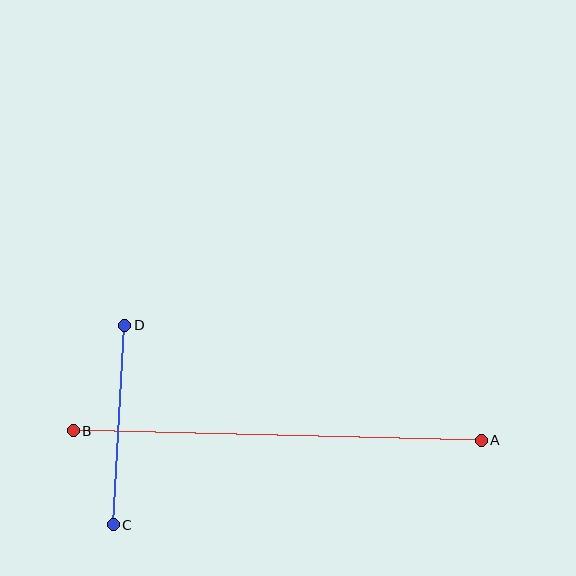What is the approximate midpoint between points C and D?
The midpoint is at approximately (119, 425) pixels.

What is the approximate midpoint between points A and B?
The midpoint is at approximately (277, 435) pixels.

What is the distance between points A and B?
The distance is approximately 408 pixels.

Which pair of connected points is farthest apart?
Points A and B are farthest apart.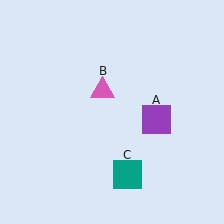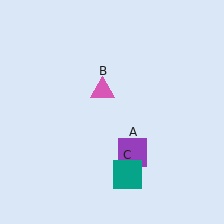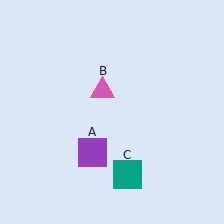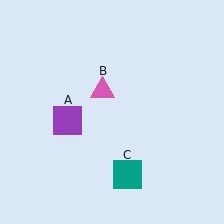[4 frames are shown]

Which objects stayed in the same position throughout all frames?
Pink triangle (object B) and teal square (object C) remained stationary.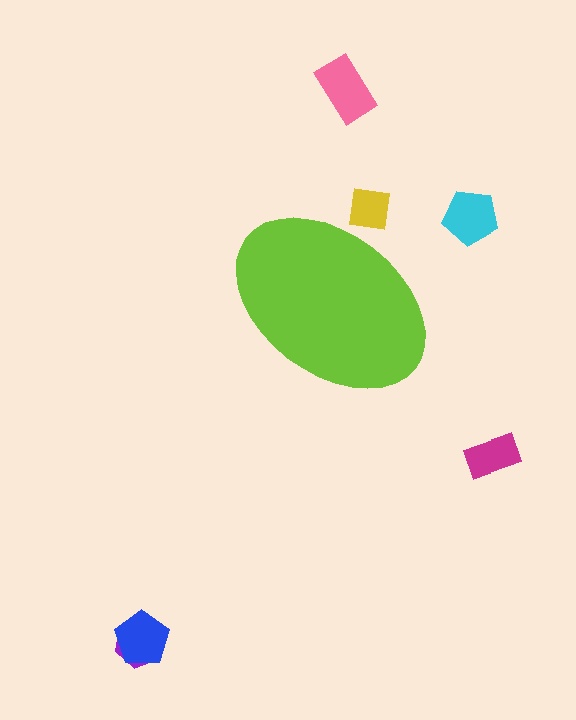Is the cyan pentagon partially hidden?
No, the cyan pentagon is fully visible.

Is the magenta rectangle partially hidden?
No, the magenta rectangle is fully visible.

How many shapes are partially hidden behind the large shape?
1 shape is partially hidden.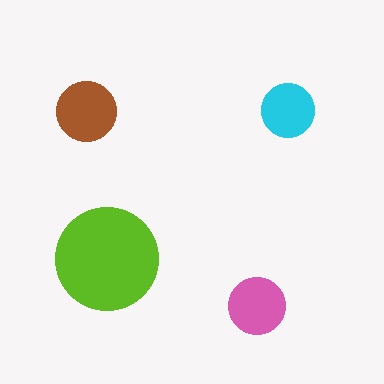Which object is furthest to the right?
The cyan circle is rightmost.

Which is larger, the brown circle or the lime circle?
The lime one.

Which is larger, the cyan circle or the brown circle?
The brown one.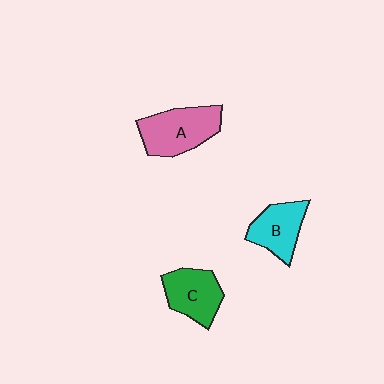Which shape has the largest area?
Shape A (pink).